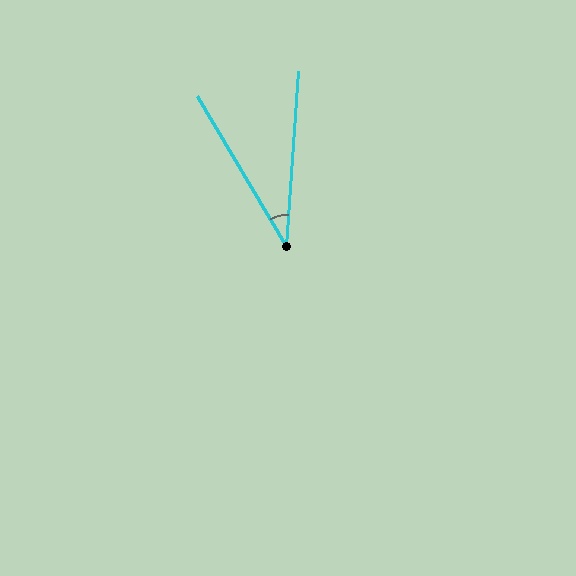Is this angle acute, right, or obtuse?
It is acute.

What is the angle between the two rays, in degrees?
Approximately 34 degrees.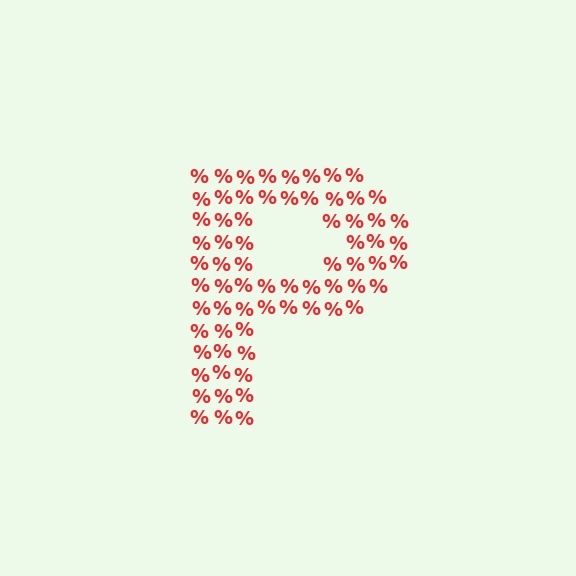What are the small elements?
The small elements are percent signs.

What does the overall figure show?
The overall figure shows the letter P.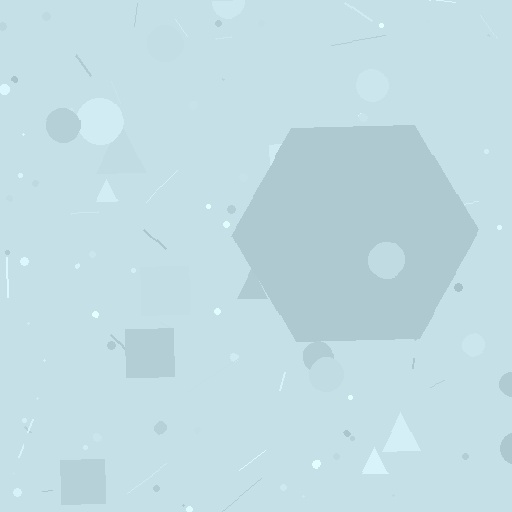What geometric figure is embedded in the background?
A hexagon is embedded in the background.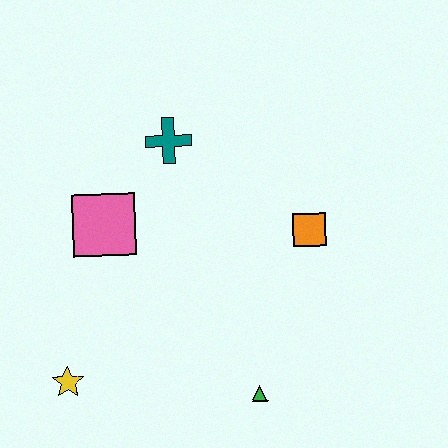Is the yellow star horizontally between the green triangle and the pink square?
No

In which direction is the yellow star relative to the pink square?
The yellow star is below the pink square.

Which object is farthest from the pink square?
The green triangle is farthest from the pink square.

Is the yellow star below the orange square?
Yes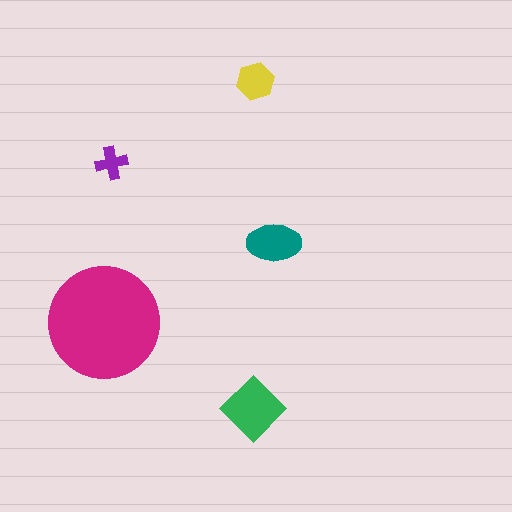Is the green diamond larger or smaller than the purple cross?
Larger.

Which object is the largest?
The magenta circle.